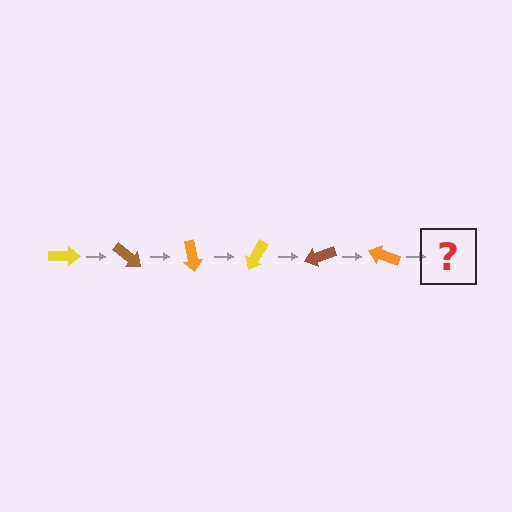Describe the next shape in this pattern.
It should be a yellow arrow, rotated 240 degrees from the start.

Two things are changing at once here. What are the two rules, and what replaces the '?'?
The two rules are that it rotates 40 degrees each step and the color cycles through yellow, brown, and orange. The '?' should be a yellow arrow, rotated 240 degrees from the start.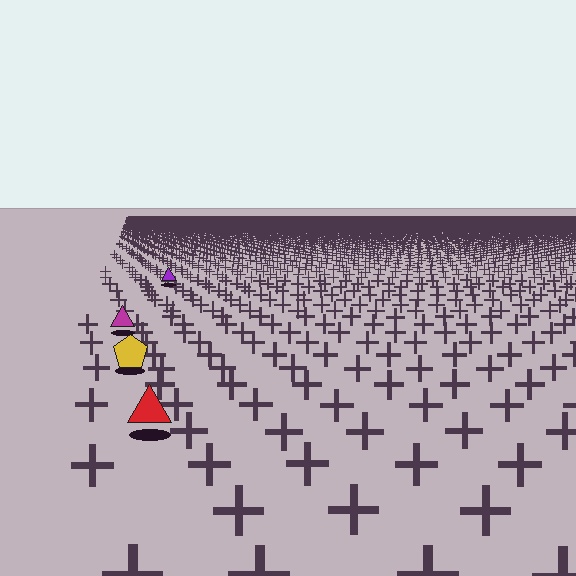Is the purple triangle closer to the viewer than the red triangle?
No. The red triangle is closer — you can tell from the texture gradient: the ground texture is coarser near it.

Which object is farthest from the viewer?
The purple triangle is farthest from the viewer. It appears smaller and the ground texture around it is denser.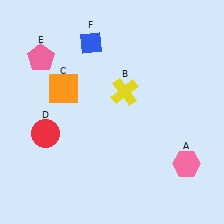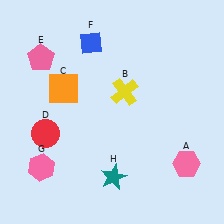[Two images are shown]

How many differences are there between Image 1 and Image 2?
There are 2 differences between the two images.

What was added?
A pink hexagon (G), a teal star (H) were added in Image 2.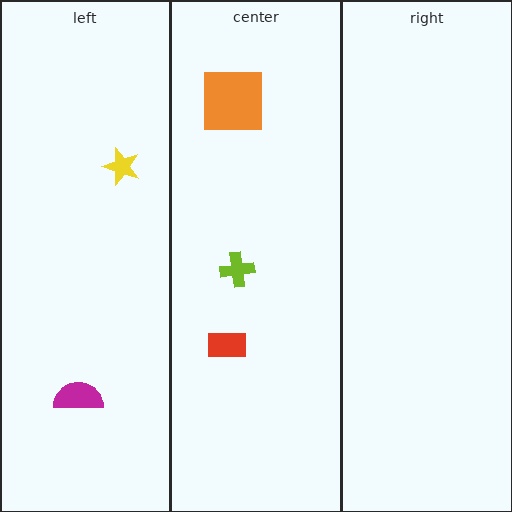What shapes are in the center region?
The lime cross, the red rectangle, the orange square.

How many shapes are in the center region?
3.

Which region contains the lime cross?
The center region.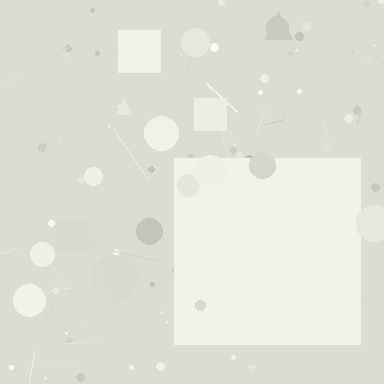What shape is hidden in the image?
A square is hidden in the image.